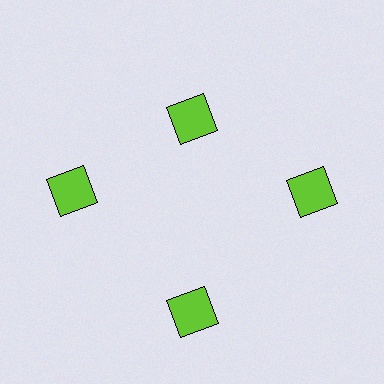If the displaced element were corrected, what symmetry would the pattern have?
It would have 4-fold rotational symmetry — the pattern would map onto itself every 90 degrees.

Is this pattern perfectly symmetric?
No. The 4 lime squares are arranged in a ring, but one element near the 12 o'clock position is pulled inward toward the center, breaking the 4-fold rotational symmetry.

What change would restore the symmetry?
The symmetry would be restored by moving it outward, back onto the ring so that all 4 squares sit at equal angles and equal distance from the center.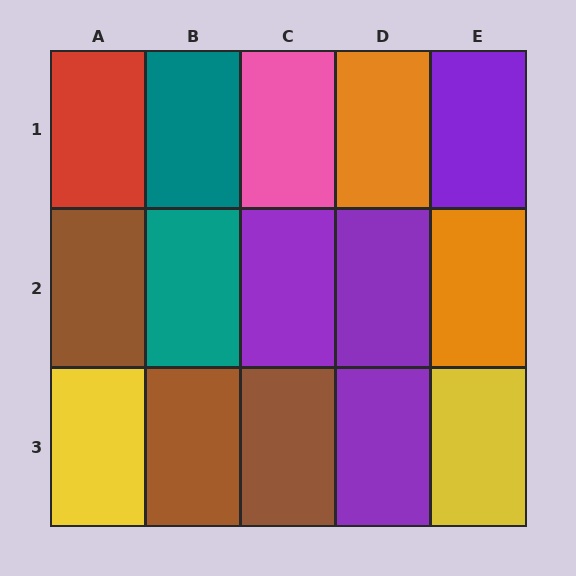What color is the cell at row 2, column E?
Orange.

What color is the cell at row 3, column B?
Brown.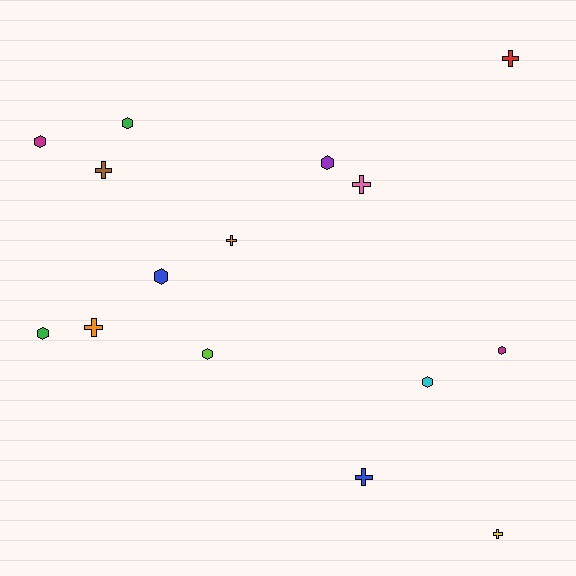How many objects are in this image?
There are 15 objects.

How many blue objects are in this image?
There are 2 blue objects.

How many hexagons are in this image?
There are 8 hexagons.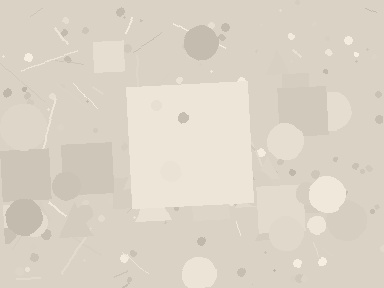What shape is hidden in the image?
A square is hidden in the image.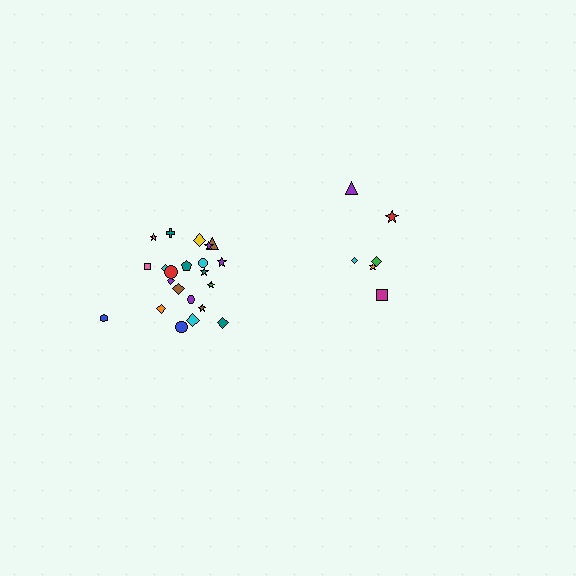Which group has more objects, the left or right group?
The left group.